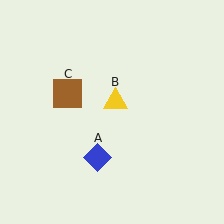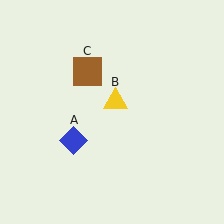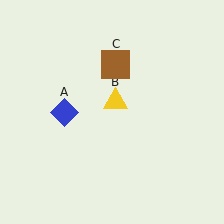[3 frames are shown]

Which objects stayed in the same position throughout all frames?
Yellow triangle (object B) remained stationary.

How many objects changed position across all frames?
2 objects changed position: blue diamond (object A), brown square (object C).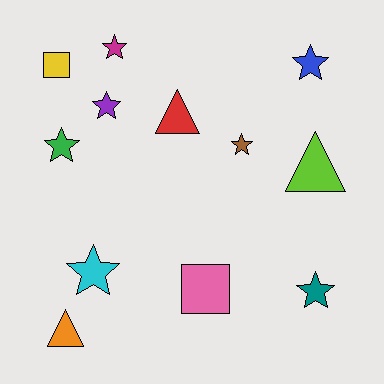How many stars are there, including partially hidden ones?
There are 7 stars.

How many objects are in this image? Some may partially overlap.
There are 12 objects.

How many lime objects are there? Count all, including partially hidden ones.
There is 1 lime object.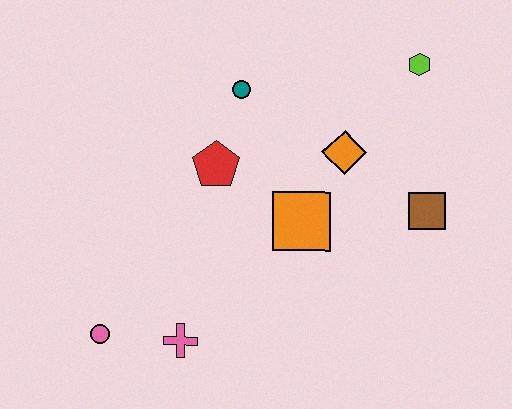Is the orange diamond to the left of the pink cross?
No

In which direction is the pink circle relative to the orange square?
The pink circle is to the left of the orange square.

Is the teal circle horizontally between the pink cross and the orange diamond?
Yes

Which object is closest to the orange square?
The orange diamond is closest to the orange square.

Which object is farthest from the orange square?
The pink circle is farthest from the orange square.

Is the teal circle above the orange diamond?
Yes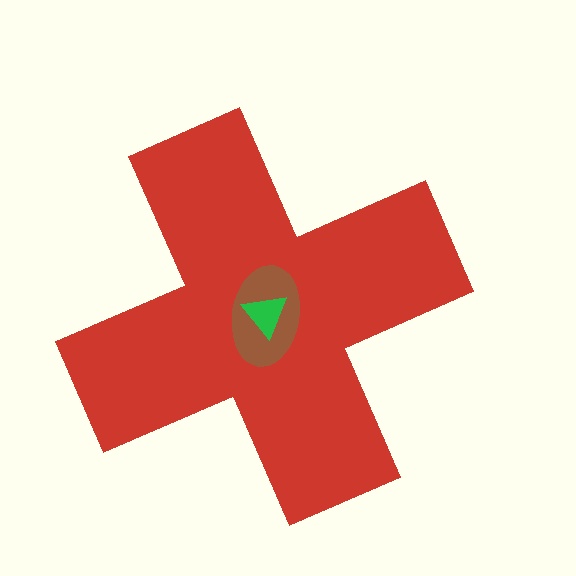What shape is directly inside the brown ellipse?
The green triangle.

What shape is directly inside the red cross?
The brown ellipse.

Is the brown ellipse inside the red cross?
Yes.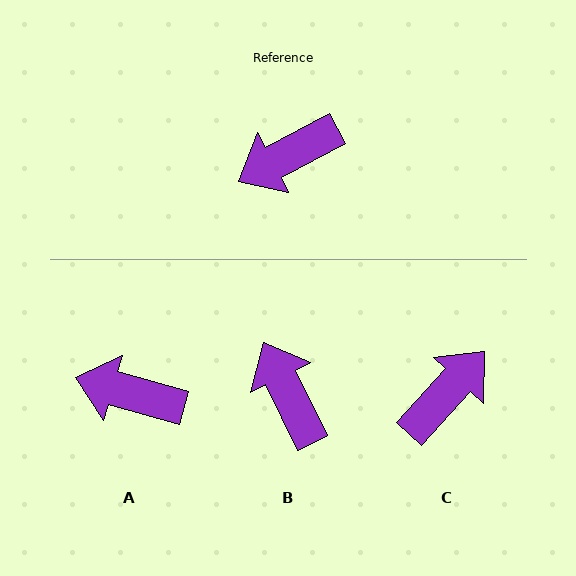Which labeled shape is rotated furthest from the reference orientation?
C, about 160 degrees away.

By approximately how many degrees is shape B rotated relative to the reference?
Approximately 92 degrees clockwise.